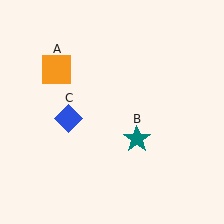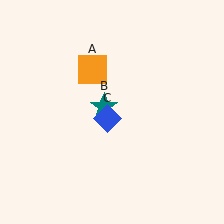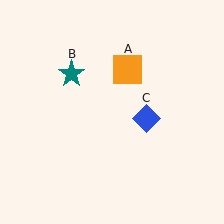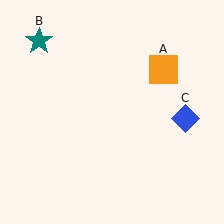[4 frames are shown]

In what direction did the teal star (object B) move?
The teal star (object B) moved up and to the left.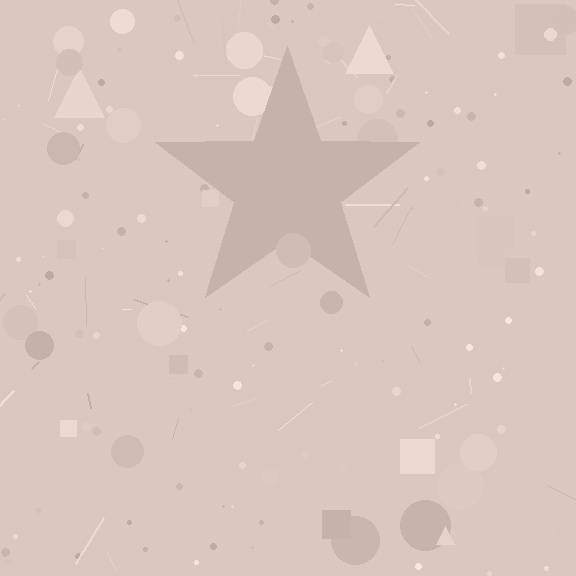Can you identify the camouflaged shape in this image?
The camouflaged shape is a star.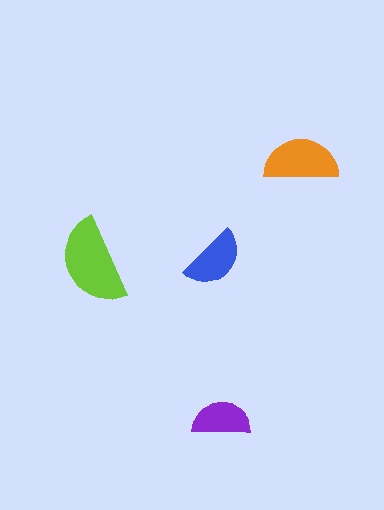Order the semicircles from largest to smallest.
the lime one, the orange one, the blue one, the purple one.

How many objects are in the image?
There are 4 objects in the image.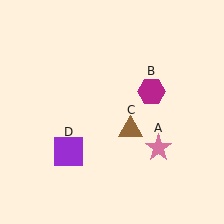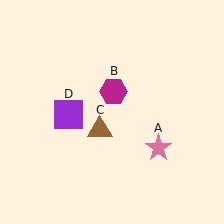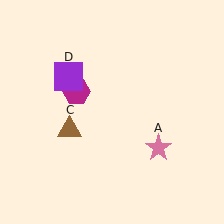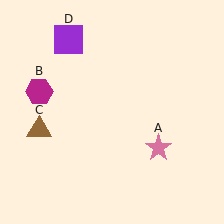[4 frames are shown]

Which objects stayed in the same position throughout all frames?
Pink star (object A) remained stationary.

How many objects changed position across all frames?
3 objects changed position: magenta hexagon (object B), brown triangle (object C), purple square (object D).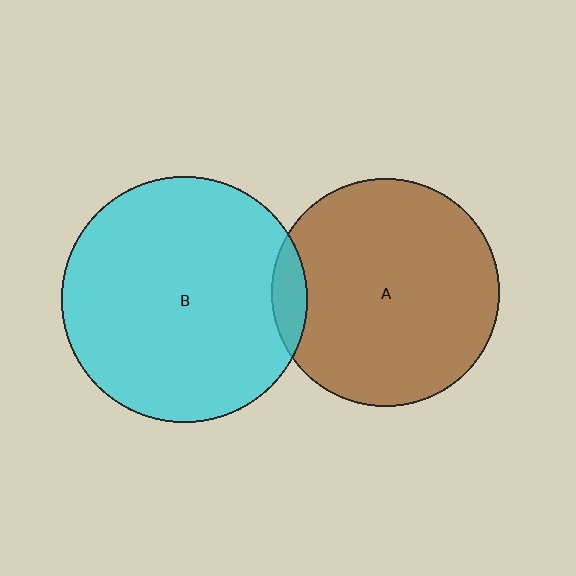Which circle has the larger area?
Circle B (cyan).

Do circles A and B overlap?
Yes.